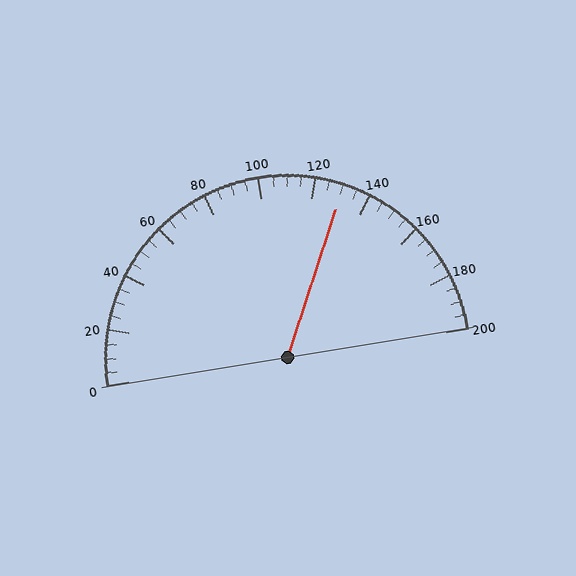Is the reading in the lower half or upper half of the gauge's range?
The reading is in the upper half of the range (0 to 200).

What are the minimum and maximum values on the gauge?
The gauge ranges from 0 to 200.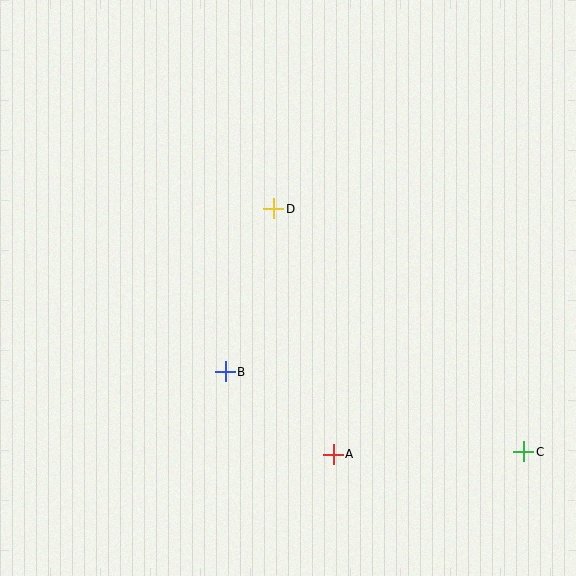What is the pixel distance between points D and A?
The distance between D and A is 253 pixels.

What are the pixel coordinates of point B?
Point B is at (225, 372).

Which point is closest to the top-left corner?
Point D is closest to the top-left corner.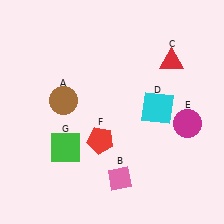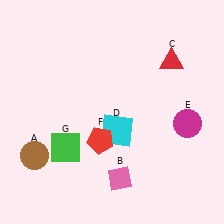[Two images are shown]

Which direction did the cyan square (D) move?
The cyan square (D) moved left.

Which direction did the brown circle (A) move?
The brown circle (A) moved down.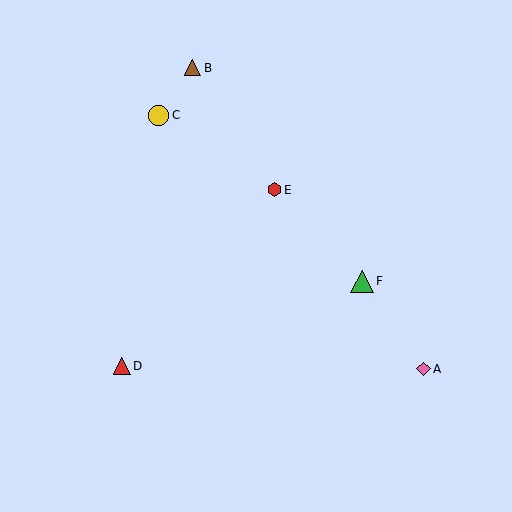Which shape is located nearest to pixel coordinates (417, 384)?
The pink diamond (labeled A) at (424, 369) is nearest to that location.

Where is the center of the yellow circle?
The center of the yellow circle is at (159, 115).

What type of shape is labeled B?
Shape B is a brown triangle.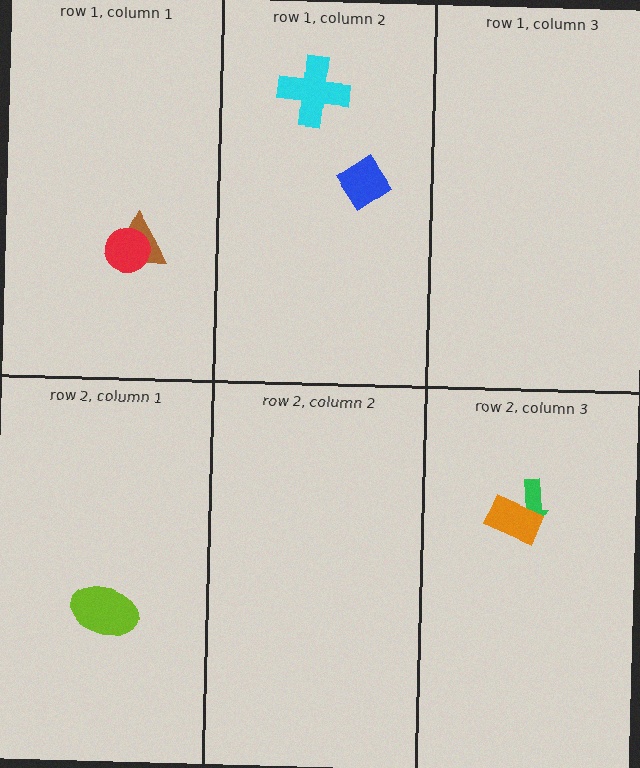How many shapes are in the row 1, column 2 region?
2.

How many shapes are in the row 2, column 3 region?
2.